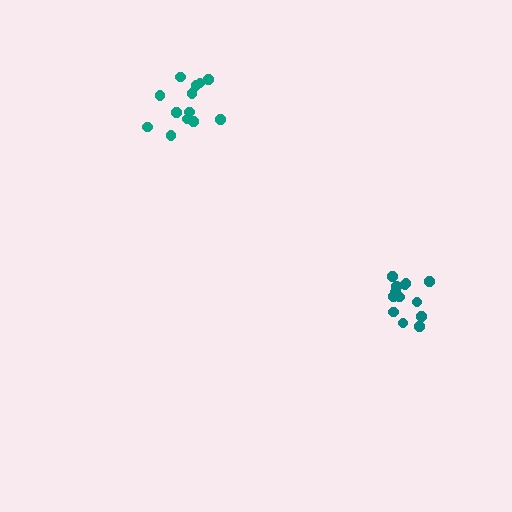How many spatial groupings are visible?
There are 2 spatial groupings.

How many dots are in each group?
Group 1: 13 dots, Group 2: 13 dots (26 total).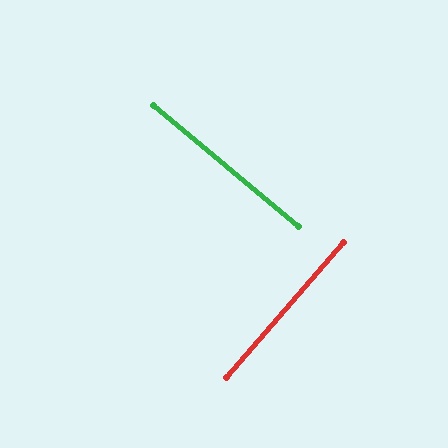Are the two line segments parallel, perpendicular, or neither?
Perpendicular — they meet at approximately 89°.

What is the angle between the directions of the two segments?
Approximately 89 degrees.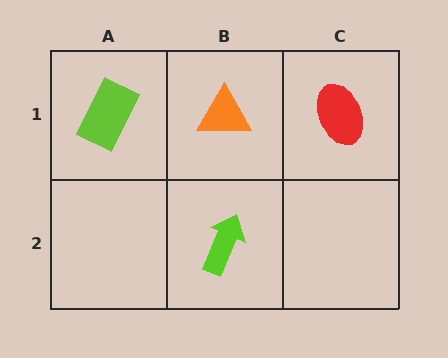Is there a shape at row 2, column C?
No, that cell is empty.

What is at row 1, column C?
A red ellipse.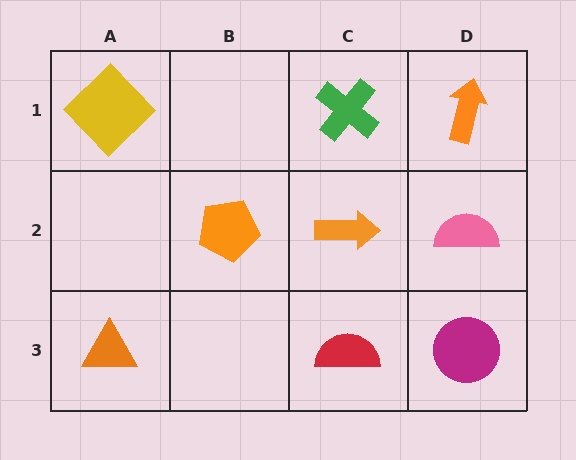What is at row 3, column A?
An orange triangle.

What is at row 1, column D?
An orange arrow.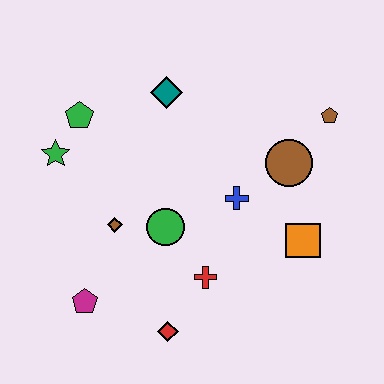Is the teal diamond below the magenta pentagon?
No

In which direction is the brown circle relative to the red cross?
The brown circle is above the red cross.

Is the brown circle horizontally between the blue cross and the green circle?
No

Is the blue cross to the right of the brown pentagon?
No